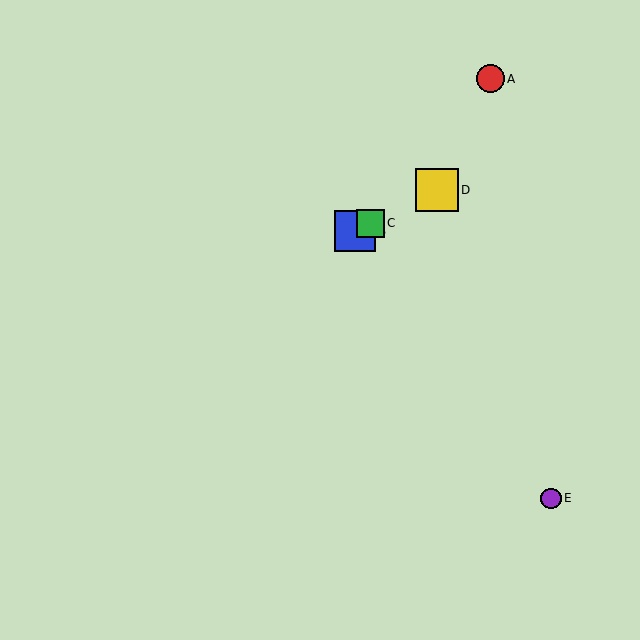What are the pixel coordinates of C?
Object C is at (370, 223).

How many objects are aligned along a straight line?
3 objects (B, C, D) are aligned along a straight line.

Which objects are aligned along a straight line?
Objects B, C, D are aligned along a straight line.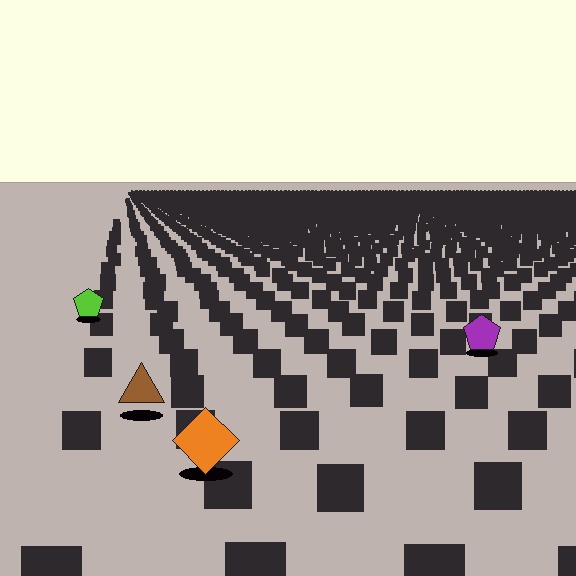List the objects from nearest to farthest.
From nearest to farthest: the orange diamond, the brown triangle, the purple pentagon, the lime pentagon.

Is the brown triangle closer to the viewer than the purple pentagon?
Yes. The brown triangle is closer — you can tell from the texture gradient: the ground texture is coarser near it.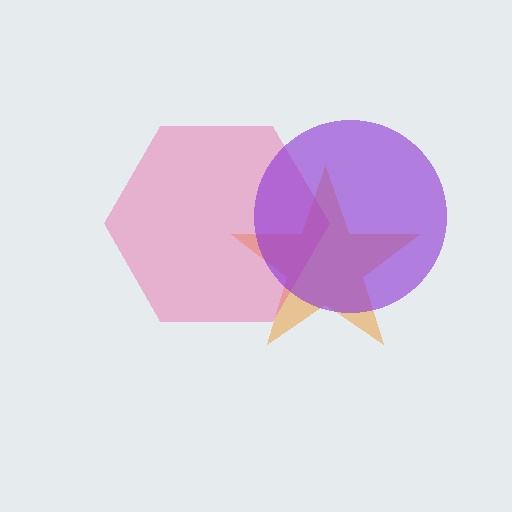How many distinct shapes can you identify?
There are 3 distinct shapes: an orange star, a pink hexagon, a purple circle.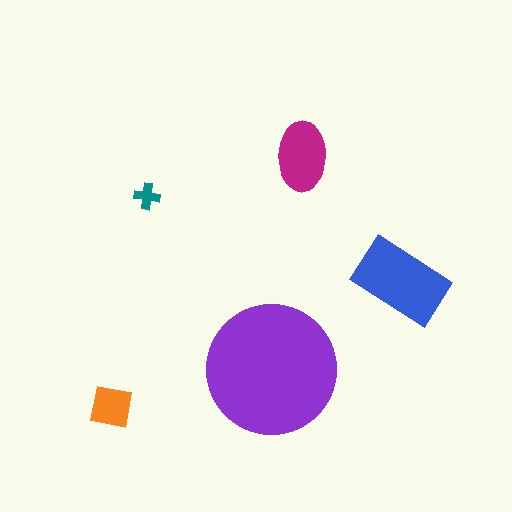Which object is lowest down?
The orange square is bottommost.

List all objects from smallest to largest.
The teal cross, the orange square, the magenta ellipse, the blue rectangle, the purple circle.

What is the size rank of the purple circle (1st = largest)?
1st.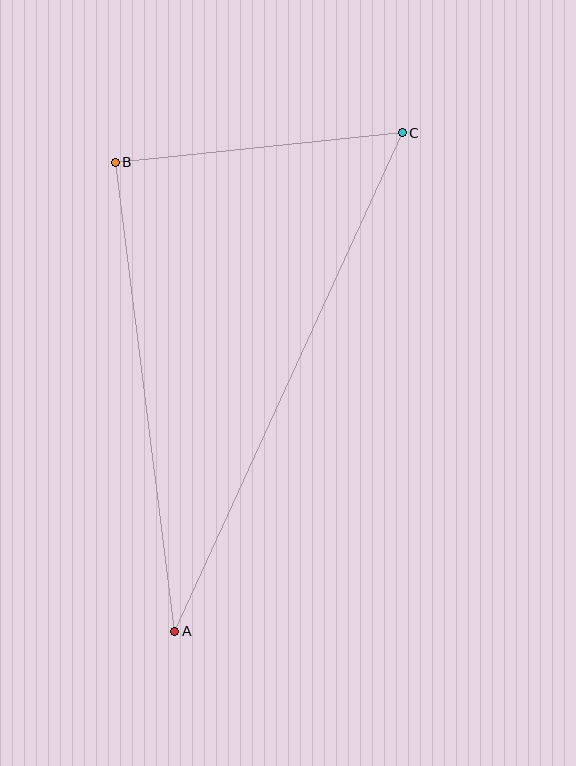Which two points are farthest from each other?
Points A and C are farthest from each other.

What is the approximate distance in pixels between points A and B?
The distance between A and B is approximately 473 pixels.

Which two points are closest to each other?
Points B and C are closest to each other.